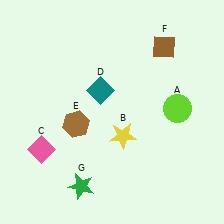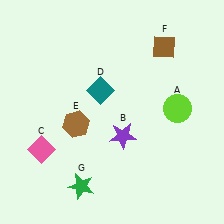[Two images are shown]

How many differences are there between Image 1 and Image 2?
There is 1 difference between the two images.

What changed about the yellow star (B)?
In Image 1, B is yellow. In Image 2, it changed to purple.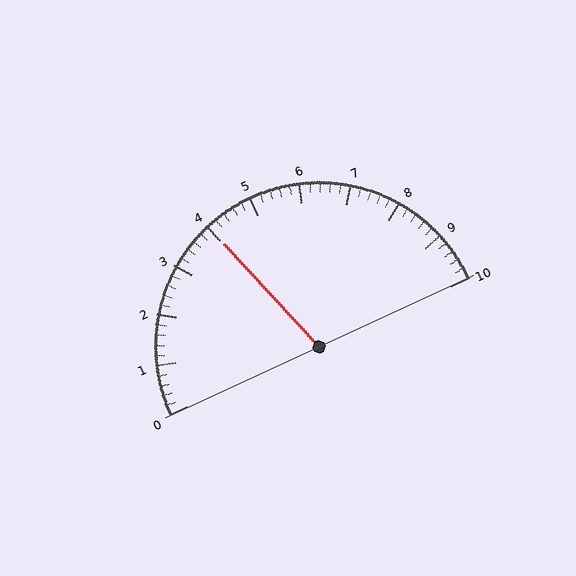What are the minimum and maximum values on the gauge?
The gauge ranges from 0 to 10.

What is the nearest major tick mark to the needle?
The nearest major tick mark is 4.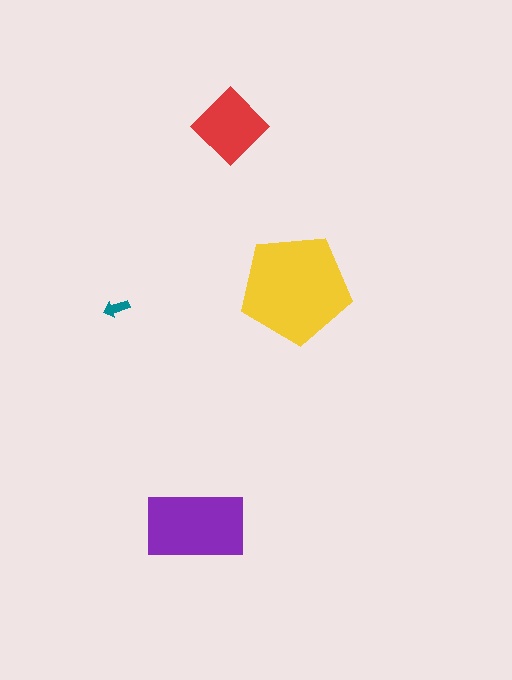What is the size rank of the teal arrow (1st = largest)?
4th.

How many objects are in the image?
There are 4 objects in the image.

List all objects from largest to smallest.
The yellow pentagon, the purple rectangle, the red diamond, the teal arrow.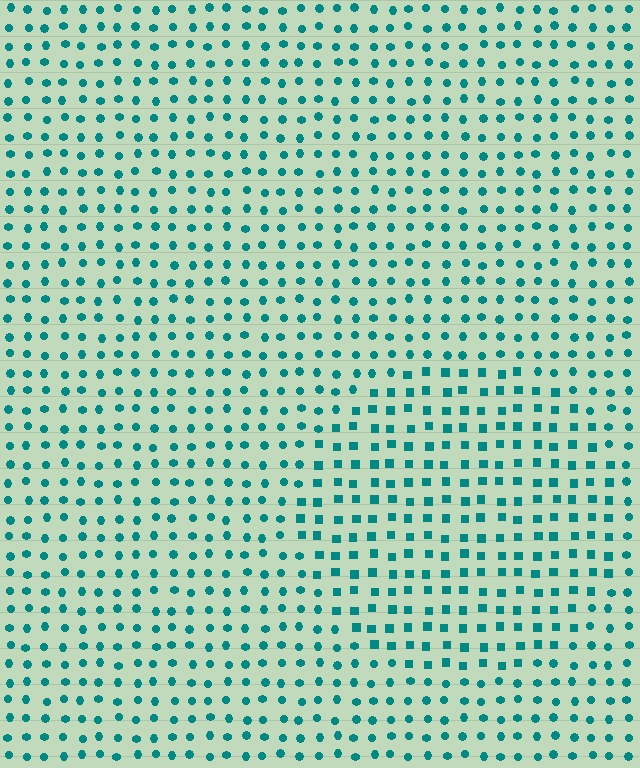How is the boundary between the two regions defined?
The boundary is defined by a change in element shape: squares inside vs. circles outside. All elements share the same color and spacing.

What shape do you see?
I see a circle.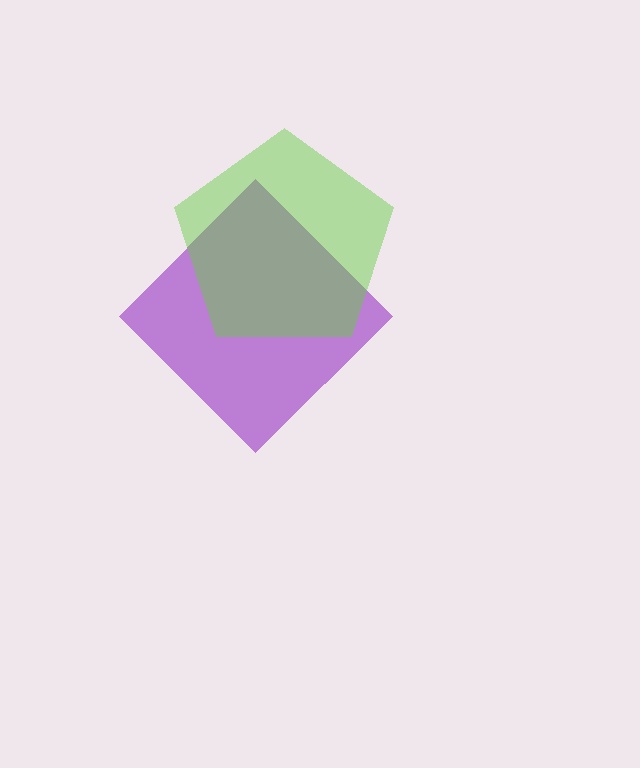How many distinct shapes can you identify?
There are 2 distinct shapes: a purple diamond, a lime pentagon.